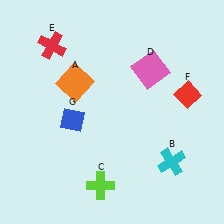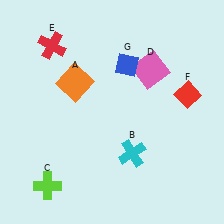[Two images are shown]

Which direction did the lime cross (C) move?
The lime cross (C) moved left.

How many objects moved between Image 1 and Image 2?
3 objects moved between the two images.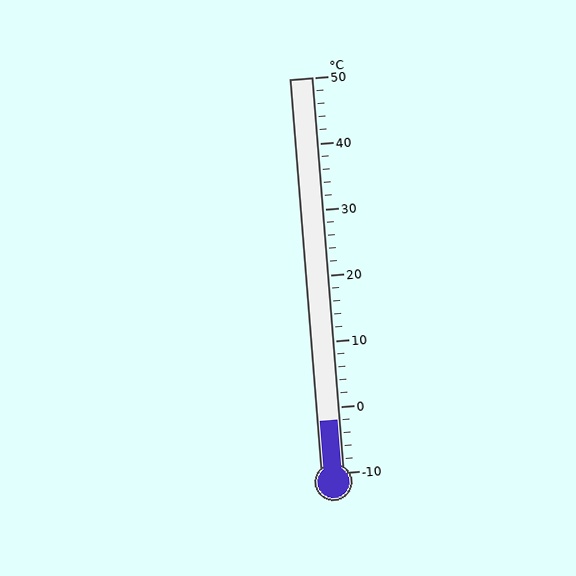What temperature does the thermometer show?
The thermometer shows approximately -2°C.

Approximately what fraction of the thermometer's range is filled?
The thermometer is filled to approximately 15% of its range.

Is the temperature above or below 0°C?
The temperature is below 0°C.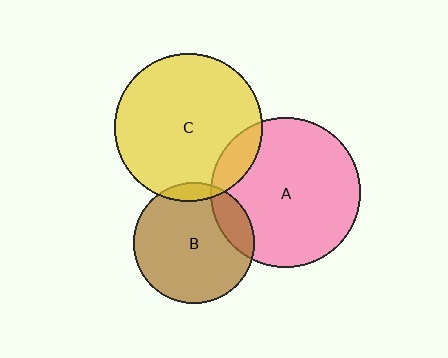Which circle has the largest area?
Circle A (pink).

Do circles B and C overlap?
Yes.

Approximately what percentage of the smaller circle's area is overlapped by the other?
Approximately 10%.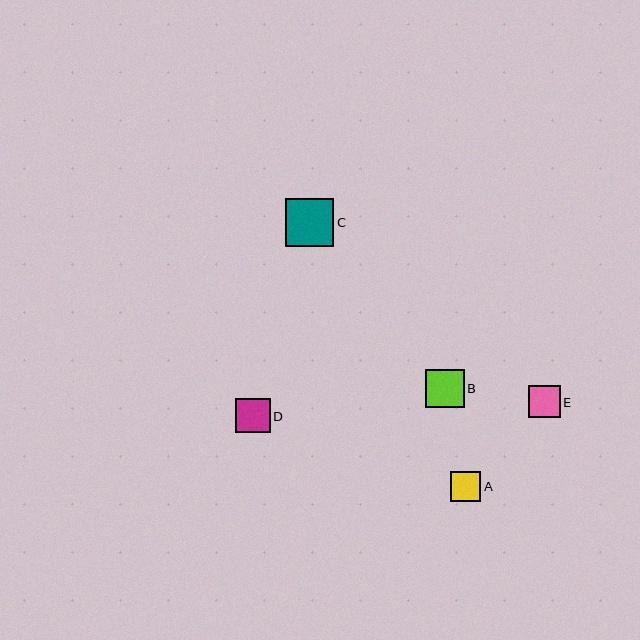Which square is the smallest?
Square A is the smallest with a size of approximately 30 pixels.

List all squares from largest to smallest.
From largest to smallest: C, B, D, E, A.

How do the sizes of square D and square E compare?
Square D and square E are approximately the same size.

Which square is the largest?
Square C is the largest with a size of approximately 48 pixels.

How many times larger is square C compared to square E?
Square C is approximately 1.5 times the size of square E.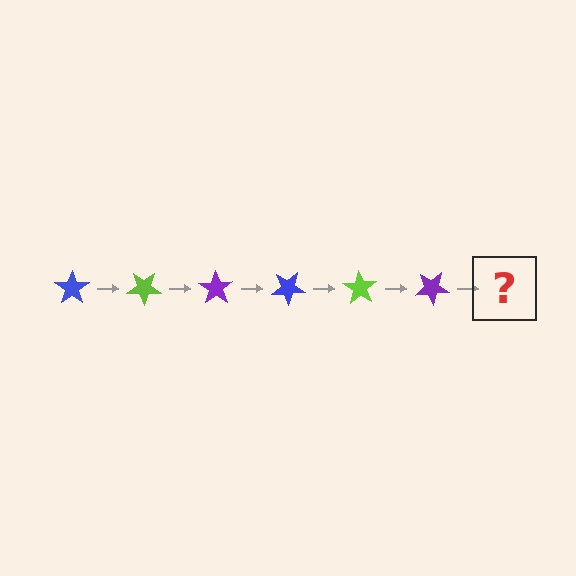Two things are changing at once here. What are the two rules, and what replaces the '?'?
The two rules are that it rotates 35 degrees each step and the color cycles through blue, lime, and purple. The '?' should be a blue star, rotated 210 degrees from the start.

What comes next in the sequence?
The next element should be a blue star, rotated 210 degrees from the start.